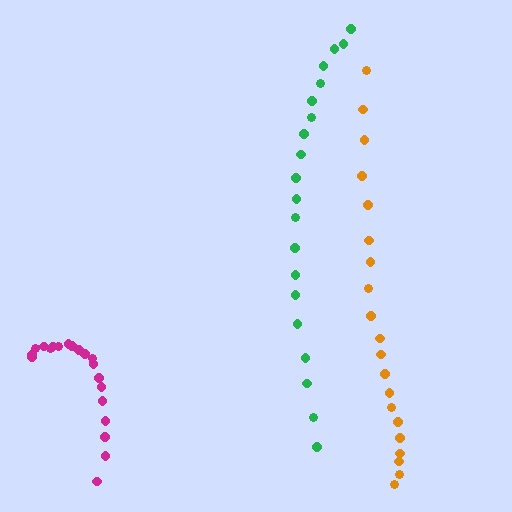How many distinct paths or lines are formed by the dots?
There are 3 distinct paths.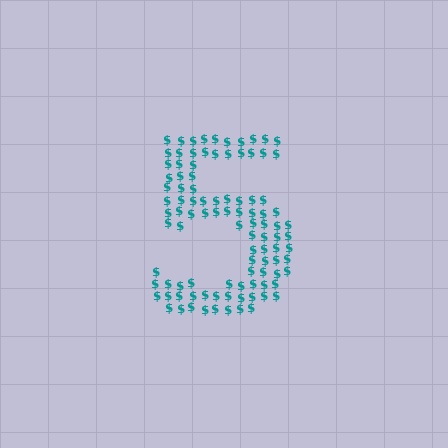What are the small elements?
The small elements are dollar signs.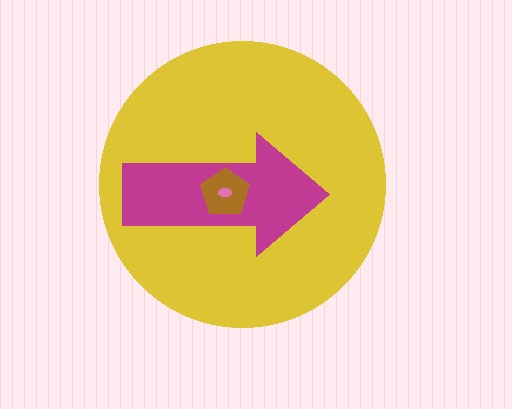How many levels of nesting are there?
4.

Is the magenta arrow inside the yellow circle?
Yes.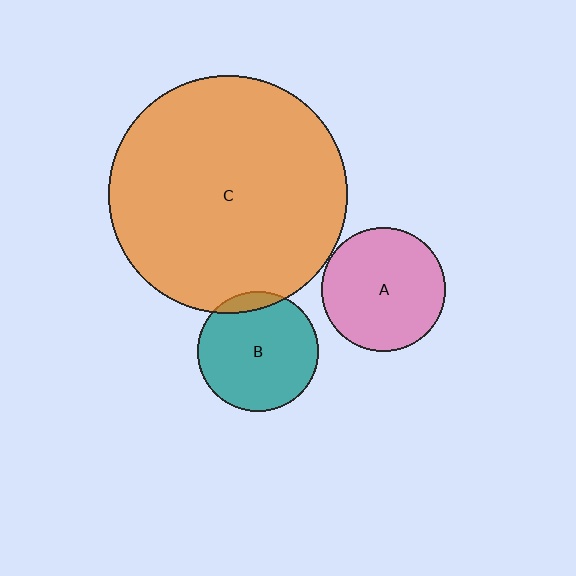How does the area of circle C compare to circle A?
Approximately 3.7 times.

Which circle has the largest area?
Circle C (orange).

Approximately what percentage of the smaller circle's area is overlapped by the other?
Approximately 10%.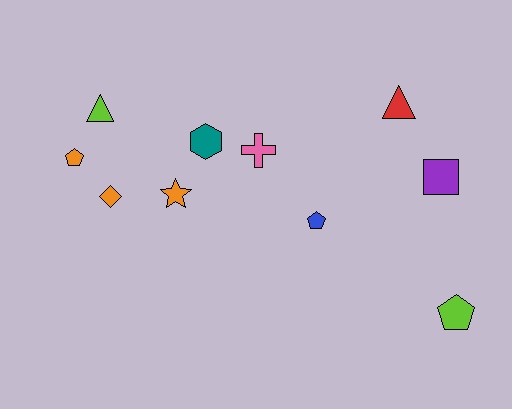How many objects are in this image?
There are 10 objects.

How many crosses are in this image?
There is 1 cross.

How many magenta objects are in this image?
There are no magenta objects.